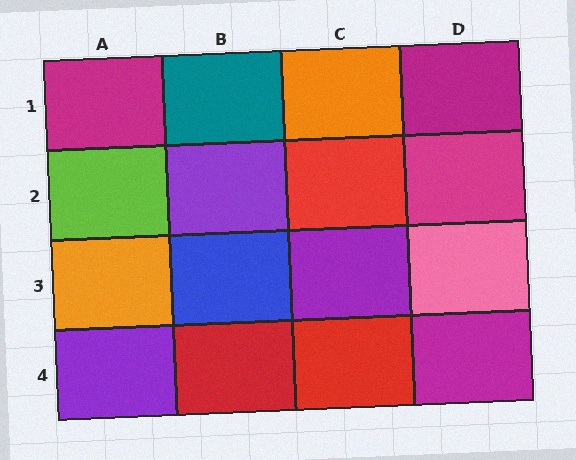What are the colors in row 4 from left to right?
Purple, red, red, magenta.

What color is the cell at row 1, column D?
Magenta.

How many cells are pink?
1 cell is pink.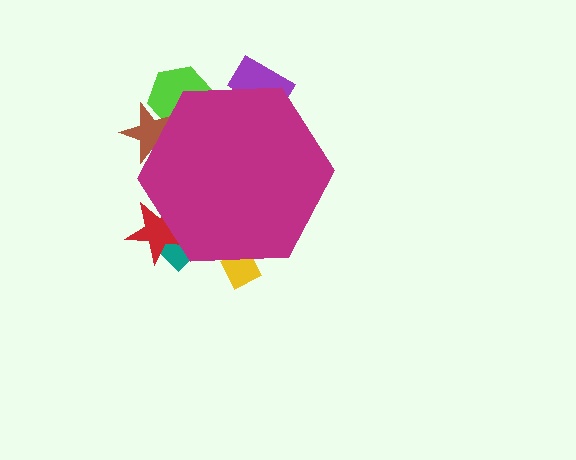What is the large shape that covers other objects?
A magenta hexagon.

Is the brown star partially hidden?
Yes, the brown star is partially hidden behind the magenta hexagon.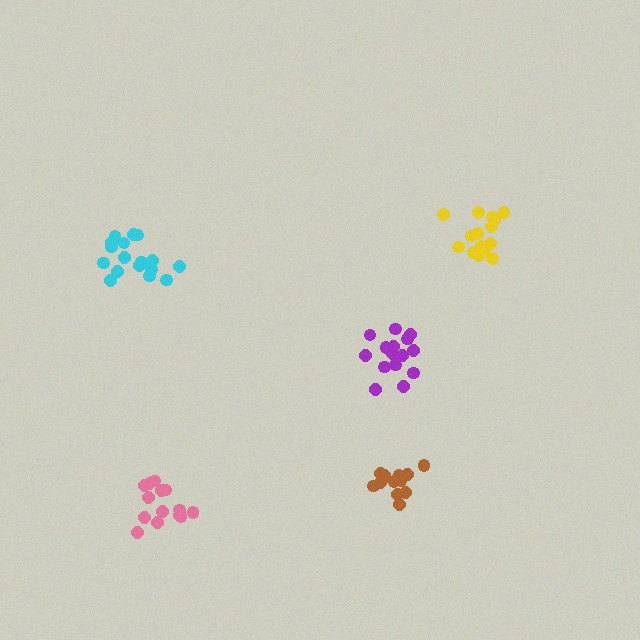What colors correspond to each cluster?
The clusters are colored: brown, yellow, purple, cyan, pink.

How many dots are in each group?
Group 1: 14 dots, Group 2: 16 dots, Group 3: 17 dots, Group 4: 17 dots, Group 5: 14 dots (78 total).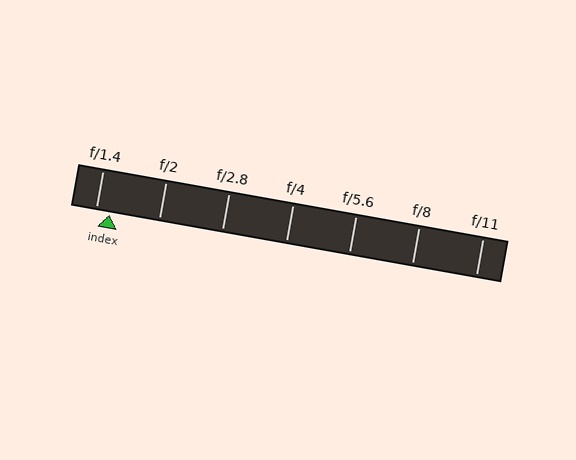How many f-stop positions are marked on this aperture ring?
There are 7 f-stop positions marked.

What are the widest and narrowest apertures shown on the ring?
The widest aperture shown is f/1.4 and the narrowest is f/11.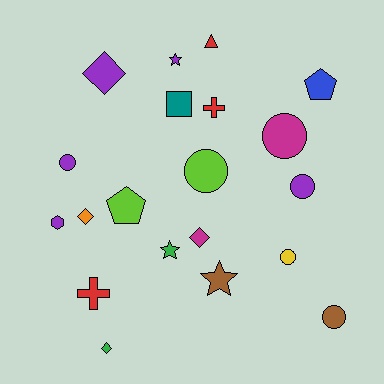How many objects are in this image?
There are 20 objects.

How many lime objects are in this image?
There are 2 lime objects.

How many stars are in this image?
There are 3 stars.